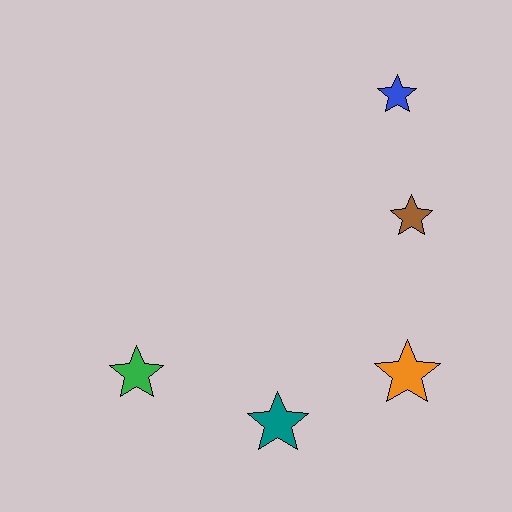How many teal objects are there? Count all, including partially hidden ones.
There is 1 teal object.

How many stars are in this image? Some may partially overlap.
There are 5 stars.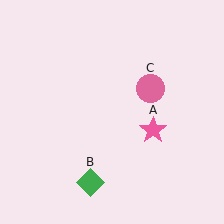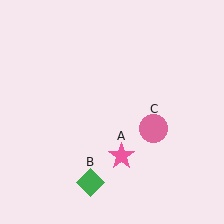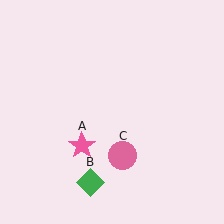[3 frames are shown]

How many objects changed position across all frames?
2 objects changed position: pink star (object A), pink circle (object C).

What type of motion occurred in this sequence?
The pink star (object A), pink circle (object C) rotated clockwise around the center of the scene.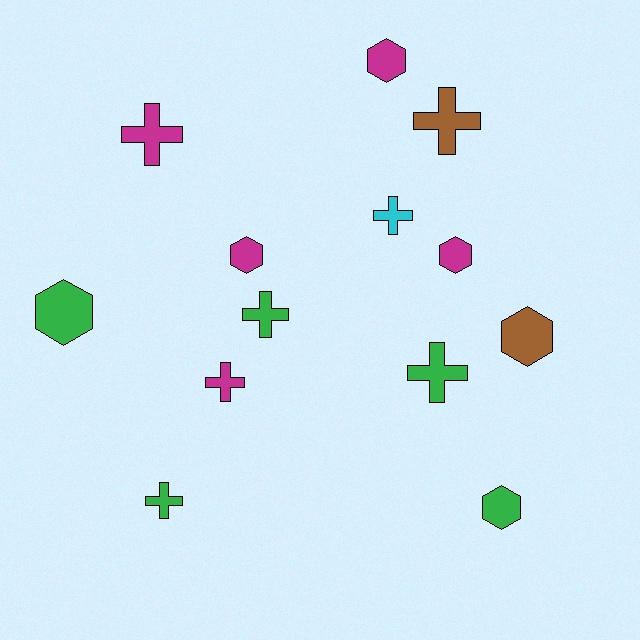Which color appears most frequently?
Magenta, with 5 objects.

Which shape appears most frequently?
Cross, with 7 objects.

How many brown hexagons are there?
There is 1 brown hexagon.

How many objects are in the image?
There are 13 objects.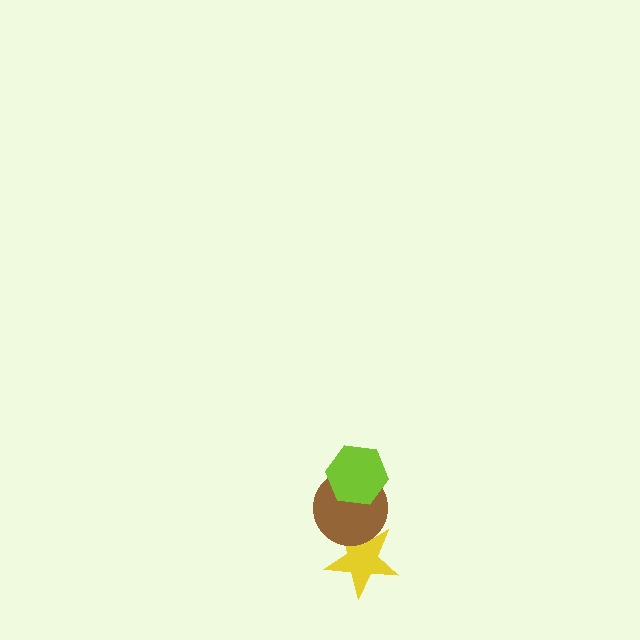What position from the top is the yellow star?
The yellow star is 3rd from the top.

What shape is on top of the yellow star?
The brown circle is on top of the yellow star.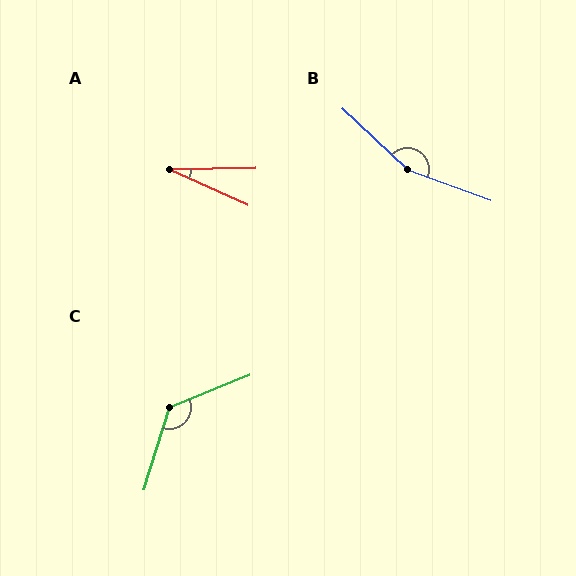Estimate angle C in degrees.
Approximately 129 degrees.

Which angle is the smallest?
A, at approximately 25 degrees.